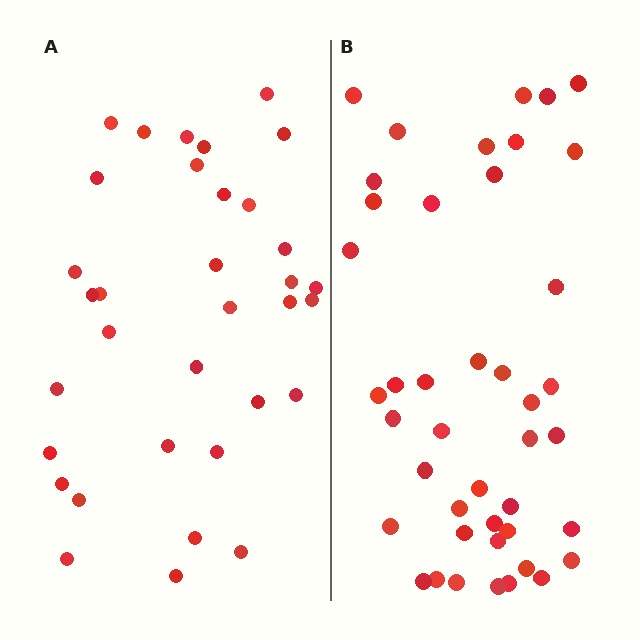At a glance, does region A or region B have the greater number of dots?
Region B (the right region) has more dots.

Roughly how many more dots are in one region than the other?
Region B has roughly 8 or so more dots than region A.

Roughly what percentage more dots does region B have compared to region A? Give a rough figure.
About 25% more.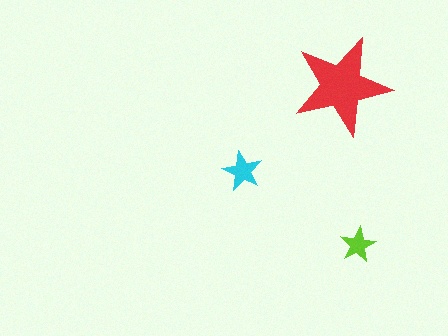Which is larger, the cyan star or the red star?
The red one.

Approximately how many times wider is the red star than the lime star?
About 3 times wider.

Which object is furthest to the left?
The cyan star is leftmost.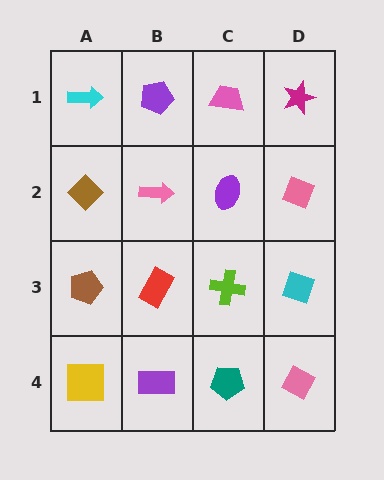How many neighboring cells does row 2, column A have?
3.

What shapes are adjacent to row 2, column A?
A cyan arrow (row 1, column A), a brown pentagon (row 3, column A), a pink arrow (row 2, column B).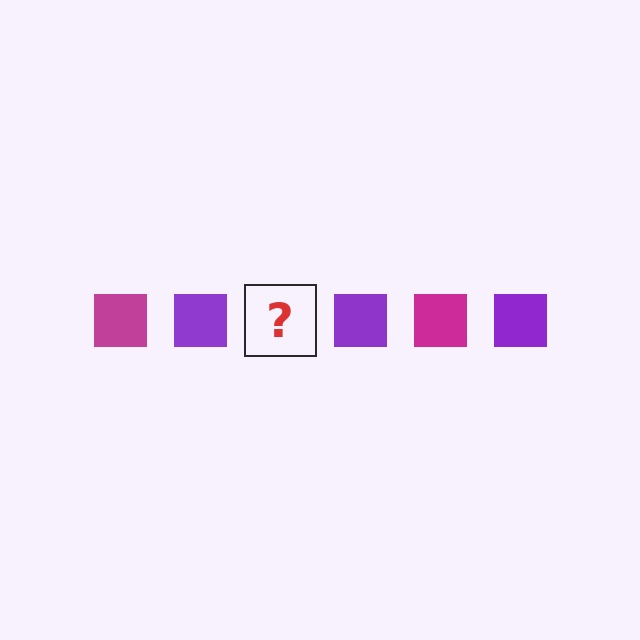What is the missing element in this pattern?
The missing element is a magenta square.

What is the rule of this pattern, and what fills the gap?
The rule is that the pattern cycles through magenta, purple squares. The gap should be filled with a magenta square.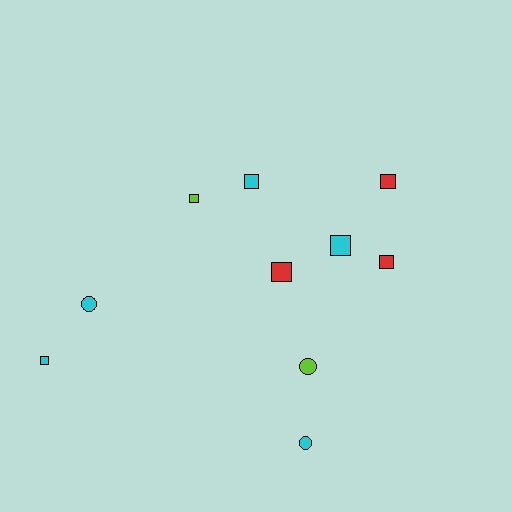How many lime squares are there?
There is 1 lime square.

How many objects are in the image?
There are 10 objects.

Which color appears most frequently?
Cyan, with 5 objects.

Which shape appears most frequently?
Square, with 7 objects.